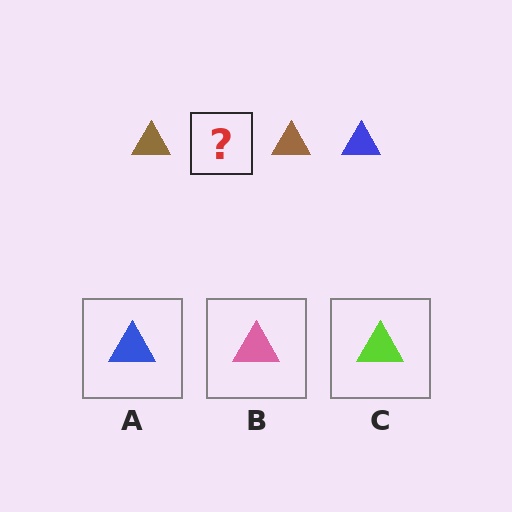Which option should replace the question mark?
Option A.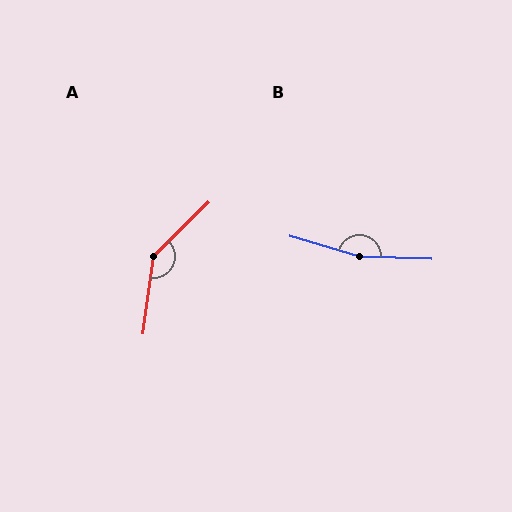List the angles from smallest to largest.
A (142°), B (165°).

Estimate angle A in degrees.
Approximately 142 degrees.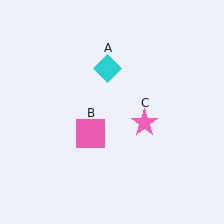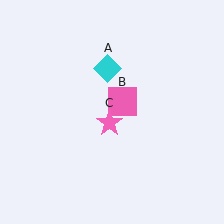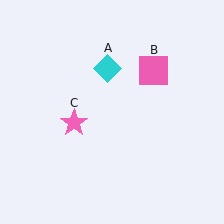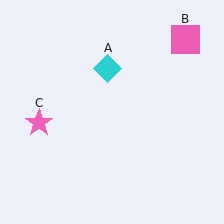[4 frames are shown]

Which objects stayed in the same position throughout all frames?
Cyan diamond (object A) remained stationary.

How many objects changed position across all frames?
2 objects changed position: pink square (object B), pink star (object C).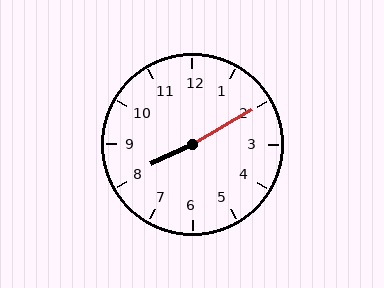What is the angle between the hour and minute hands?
Approximately 175 degrees.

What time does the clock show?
8:10.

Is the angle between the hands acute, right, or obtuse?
It is obtuse.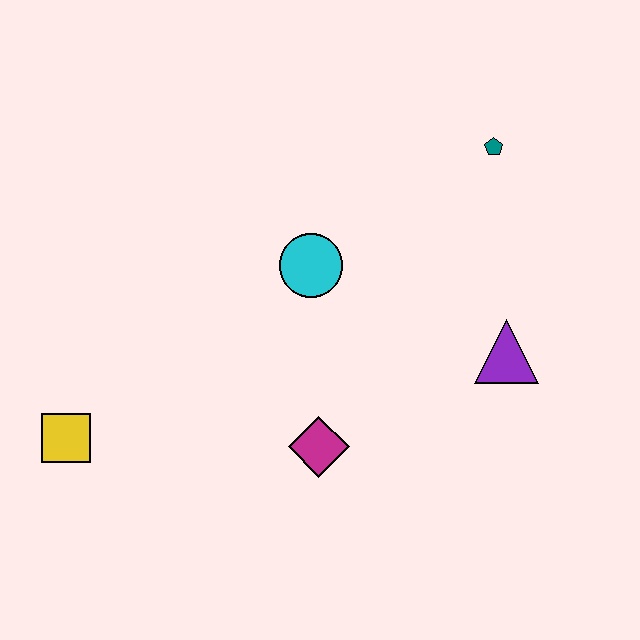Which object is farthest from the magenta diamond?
The teal pentagon is farthest from the magenta diamond.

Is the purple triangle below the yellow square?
No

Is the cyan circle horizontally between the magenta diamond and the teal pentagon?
No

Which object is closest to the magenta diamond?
The cyan circle is closest to the magenta diamond.